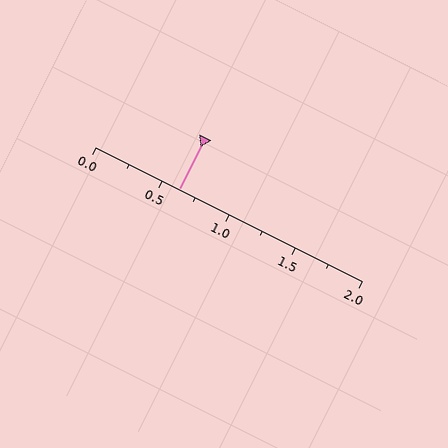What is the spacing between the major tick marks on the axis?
The major ticks are spaced 0.5 apart.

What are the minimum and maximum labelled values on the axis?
The axis runs from 0.0 to 2.0.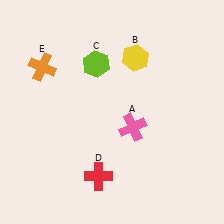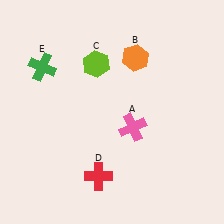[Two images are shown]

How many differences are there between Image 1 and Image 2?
There are 2 differences between the two images.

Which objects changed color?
B changed from yellow to orange. E changed from orange to green.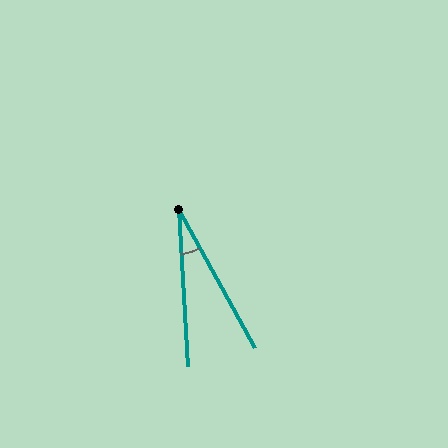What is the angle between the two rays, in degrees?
Approximately 25 degrees.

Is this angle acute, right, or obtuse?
It is acute.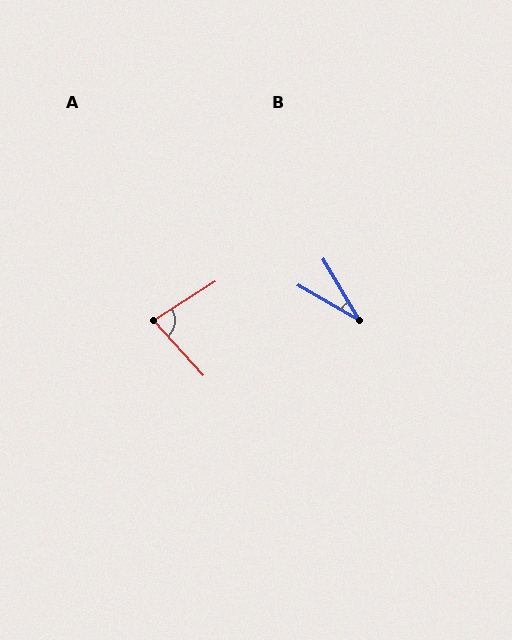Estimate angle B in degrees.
Approximately 29 degrees.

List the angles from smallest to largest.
B (29°), A (80°).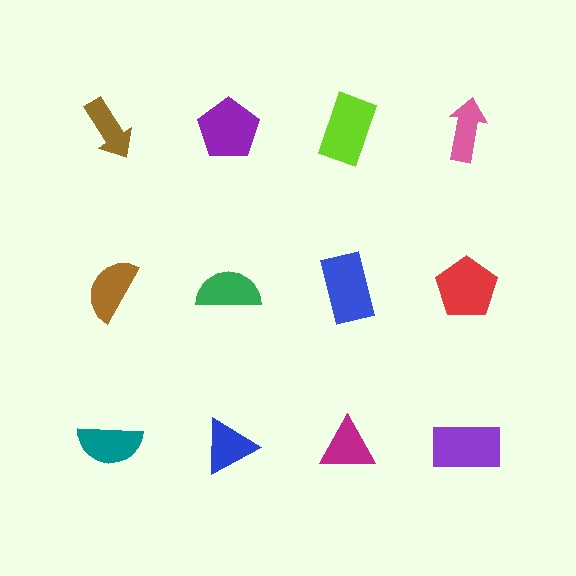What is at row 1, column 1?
A brown arrow.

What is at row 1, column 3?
A lime rectangle.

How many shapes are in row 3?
4 shapes.